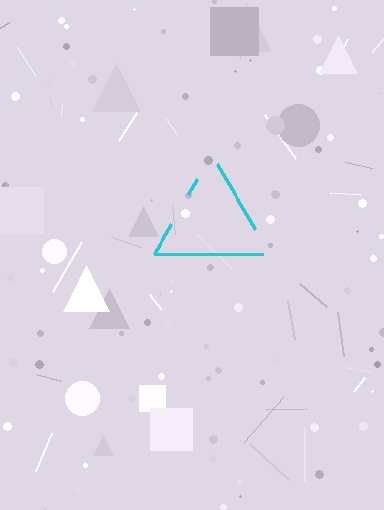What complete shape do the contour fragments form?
The contour fragments form a triangle.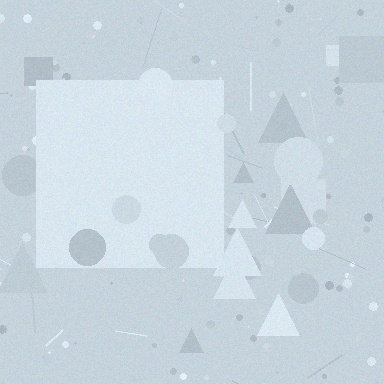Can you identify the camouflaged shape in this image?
The camouflaged shape is a square.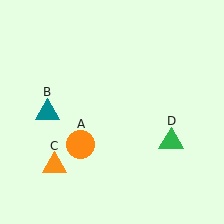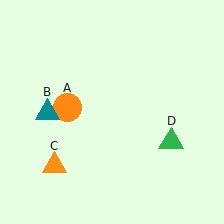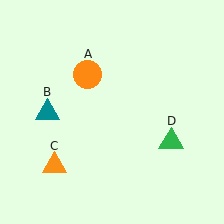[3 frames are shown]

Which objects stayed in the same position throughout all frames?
Teal triangle (object B) and orange triangle (object C) and green triangle (object D) remained stationary.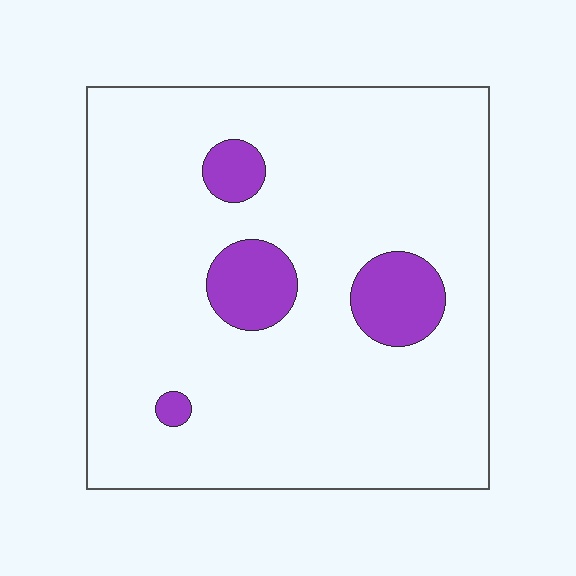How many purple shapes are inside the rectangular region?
4.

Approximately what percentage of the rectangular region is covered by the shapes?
Approximately 10%.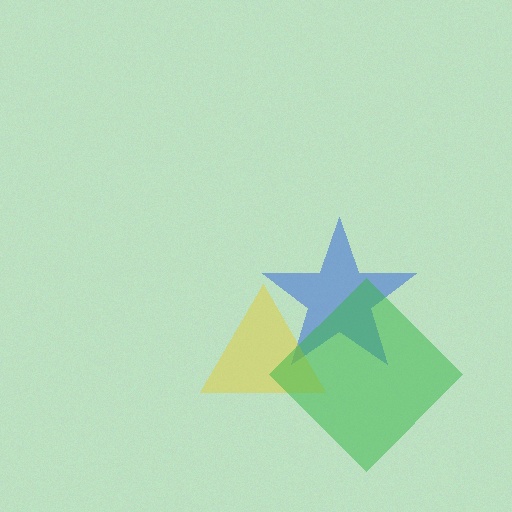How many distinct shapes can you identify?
There are 3 distinct shapes: a blue star, a yellow triangle, a green diamond.